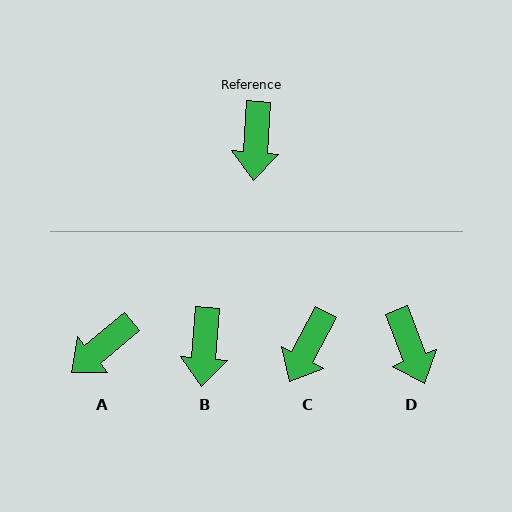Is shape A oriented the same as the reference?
No, it is off by about 46 degrees.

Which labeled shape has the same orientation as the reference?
B.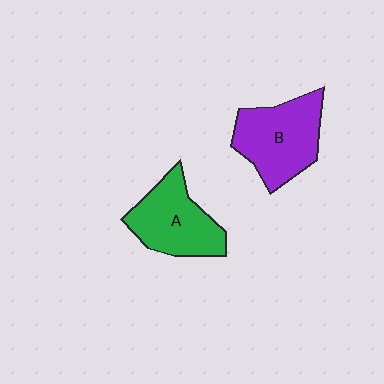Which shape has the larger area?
Shape B (purple).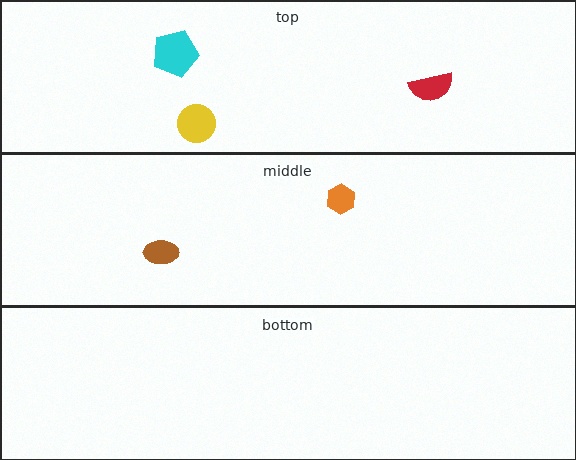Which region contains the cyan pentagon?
The top region.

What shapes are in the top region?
The red semicircle, the cyan pentagon, the yellow circle.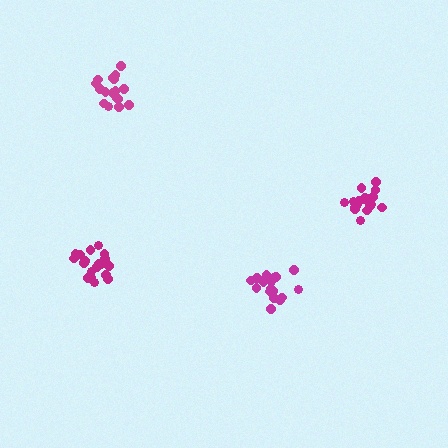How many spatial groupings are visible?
There are 4 spatial groupings.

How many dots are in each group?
Group 1: 18 dots, Group 2: 19 dots, Group 3: 20 dots, Group 4: 17 dots (74 total).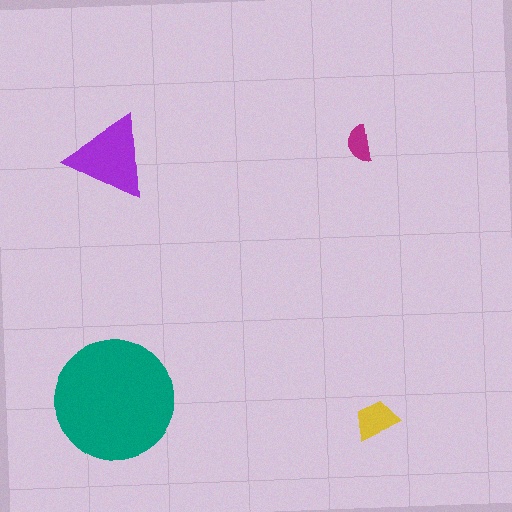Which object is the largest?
The teal circle.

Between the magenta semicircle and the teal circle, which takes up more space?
The teal circle.